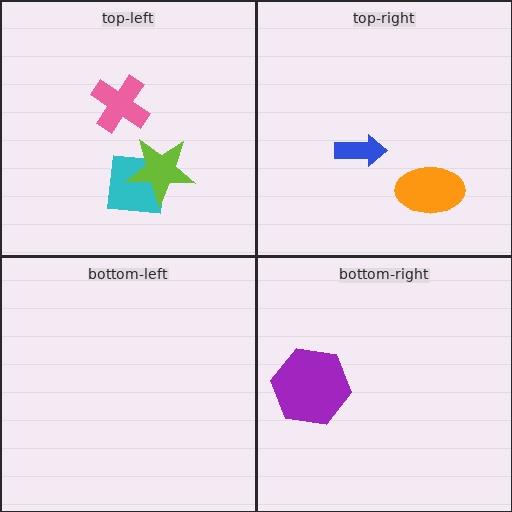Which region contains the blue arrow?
The top-right region.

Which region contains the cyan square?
The top-left region.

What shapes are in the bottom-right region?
The purple hexagon.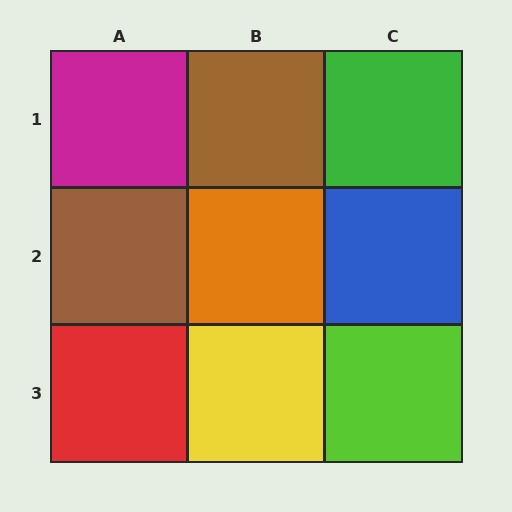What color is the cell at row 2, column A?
Brown.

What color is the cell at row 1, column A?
Magenta.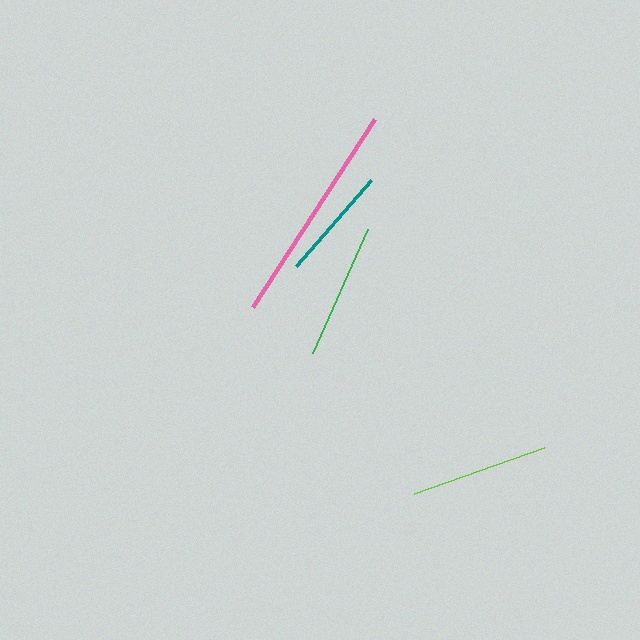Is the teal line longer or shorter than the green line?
The green line is longer than the teal line.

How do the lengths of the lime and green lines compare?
The lime and green lines are approximately the same length.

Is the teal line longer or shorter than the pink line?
The pink line is longer than the teal line.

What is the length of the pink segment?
The pink segment is approximately 224 pixels long.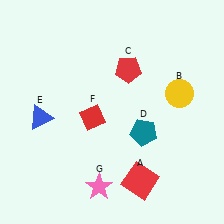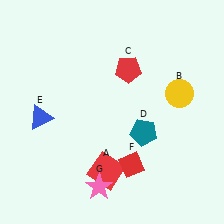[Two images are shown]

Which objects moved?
The objects that moved are: the red square (A), the red diamond (F).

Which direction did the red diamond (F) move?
The red diamond (F) moved down.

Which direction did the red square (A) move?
The red square (A) moved left.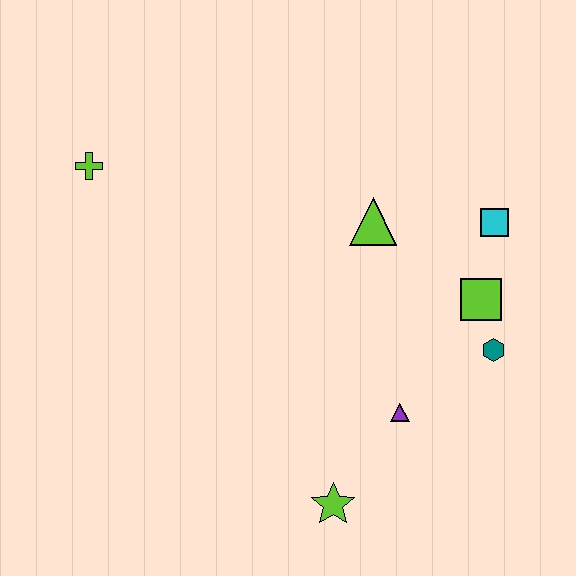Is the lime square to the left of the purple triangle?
No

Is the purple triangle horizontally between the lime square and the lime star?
Yes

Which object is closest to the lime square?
The teal hexagon is closest to the lime square.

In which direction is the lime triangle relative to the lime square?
The lime triangle is to the left of the lime square.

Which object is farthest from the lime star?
The lime cross is farthest from the lime star.